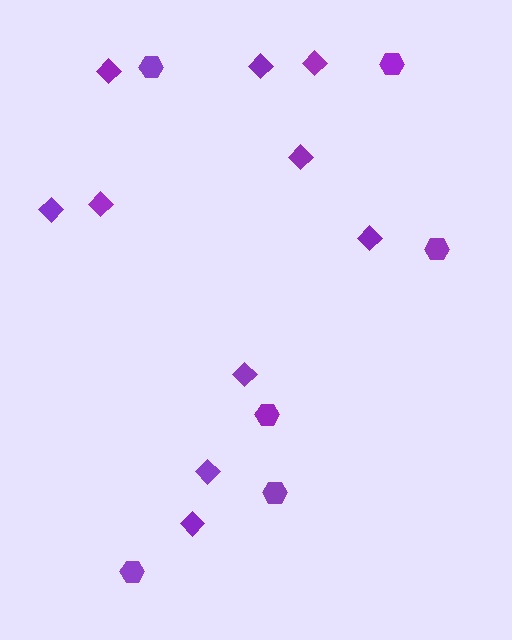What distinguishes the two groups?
There are 2 groups: one group of diamonds (10) and one group of hexagons (6).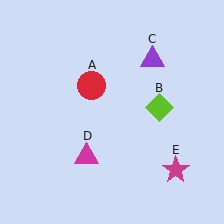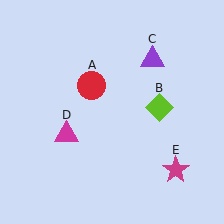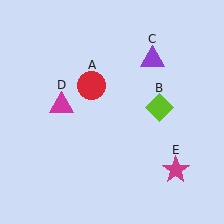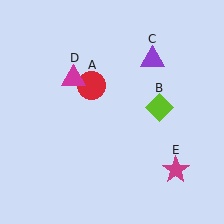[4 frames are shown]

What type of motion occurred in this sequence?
The magenta triangle (object D) rotated clockwise around the center of the scene.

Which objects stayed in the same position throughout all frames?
Red circle (object A) and lime diamond (object B) and purple triangle (object C) and magenta star (object E) remained stationary.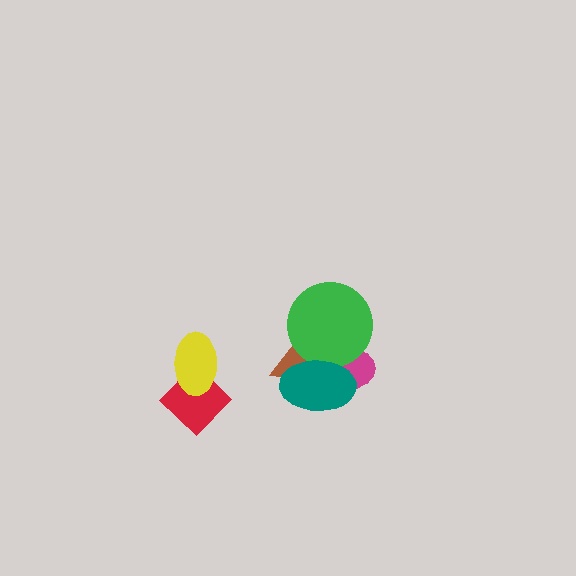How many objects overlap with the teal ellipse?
3 objects overlap with the teal ellipse.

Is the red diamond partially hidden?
Yes, it is partially covered by another shape.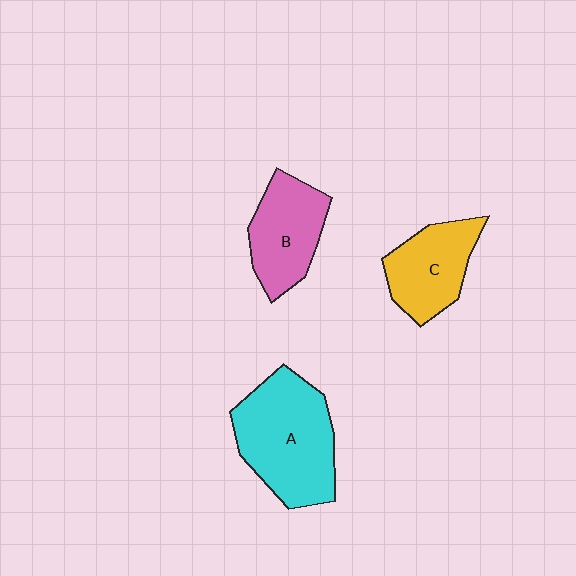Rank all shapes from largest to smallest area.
From largest to smallest: A (cyan), B (pink), C (yellow).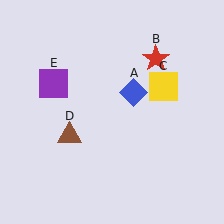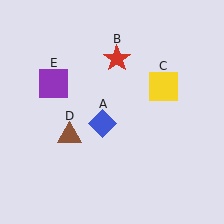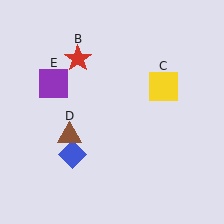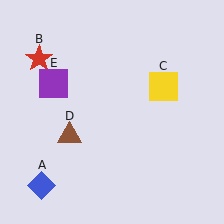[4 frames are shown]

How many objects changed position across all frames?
2 objects changed position: blue diamond (object A), red star (object B).